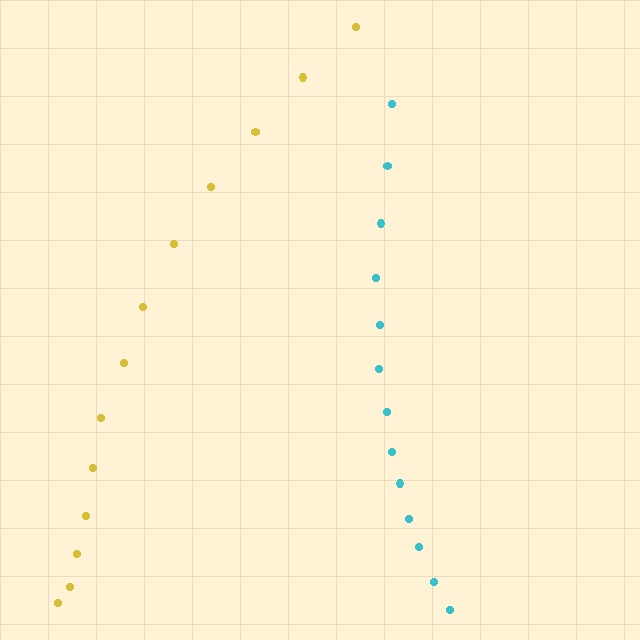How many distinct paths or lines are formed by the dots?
There are 2 distinct paths.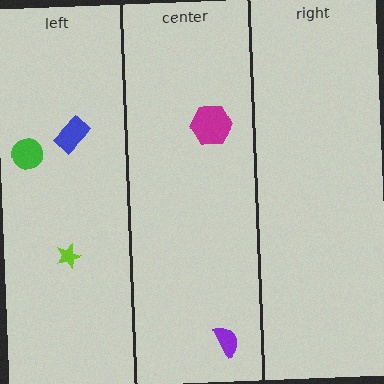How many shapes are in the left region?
3.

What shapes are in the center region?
The magenta hexagon, the purple semicircle.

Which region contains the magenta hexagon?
The center region.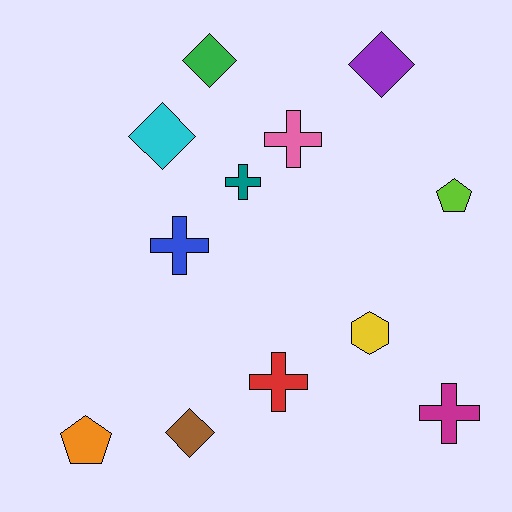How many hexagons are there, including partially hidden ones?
There is 1 hexagon.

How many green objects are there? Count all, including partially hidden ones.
There is 1 green object.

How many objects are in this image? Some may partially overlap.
There are 12 objects.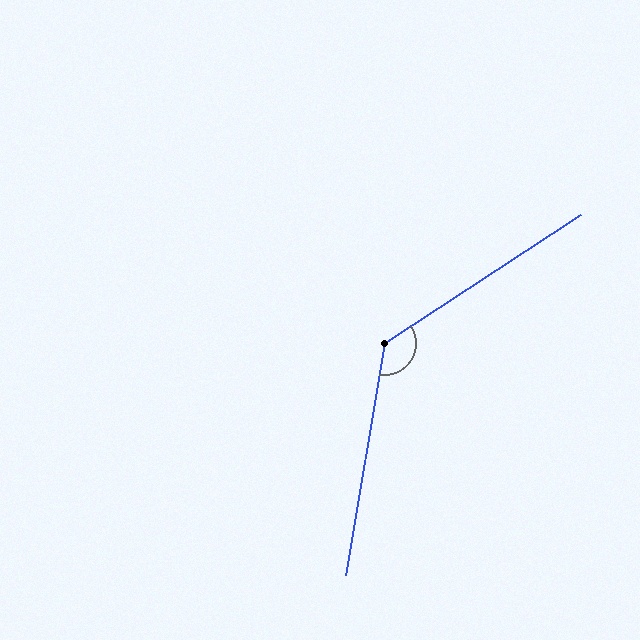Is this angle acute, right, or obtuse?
It is obtuse.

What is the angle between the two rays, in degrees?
Approximately 132 degrees.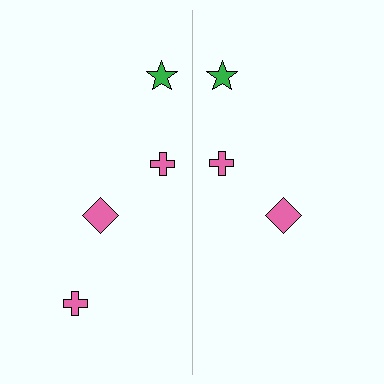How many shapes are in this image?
There are 7 shapes in this image.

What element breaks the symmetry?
A pink cross is missing from the right side.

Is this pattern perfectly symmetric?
No, the pattern is not perfectly symmetric. A pink cross is missing from the right side.